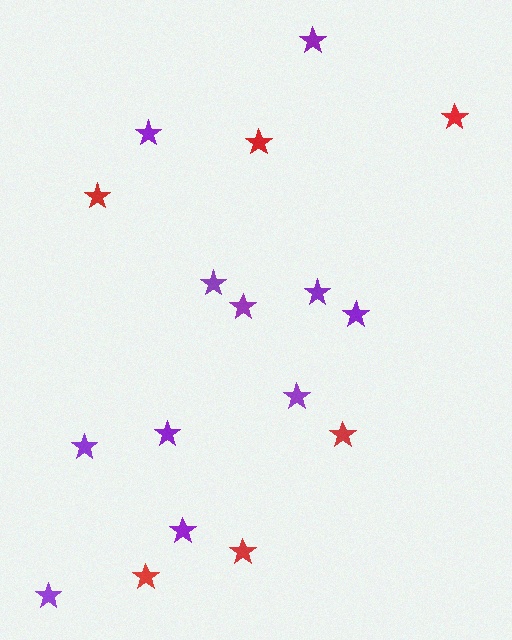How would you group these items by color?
There are 2 groups: one group of purple stars (11) and one group of red stars (6).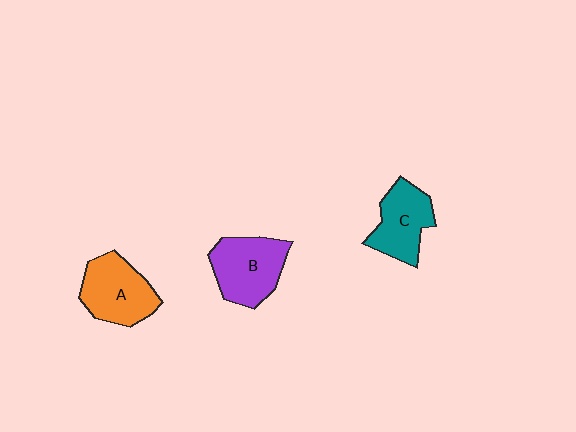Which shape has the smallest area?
Shape C (teal).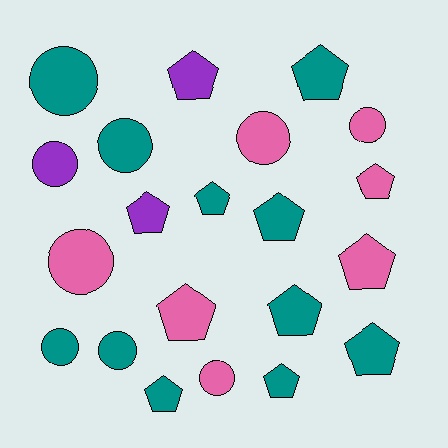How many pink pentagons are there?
There are 3 pink pentagons.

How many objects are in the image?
There are 21 objects.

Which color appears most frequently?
Teal, with 11 objects.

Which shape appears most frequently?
Pentagon, with 12 objects.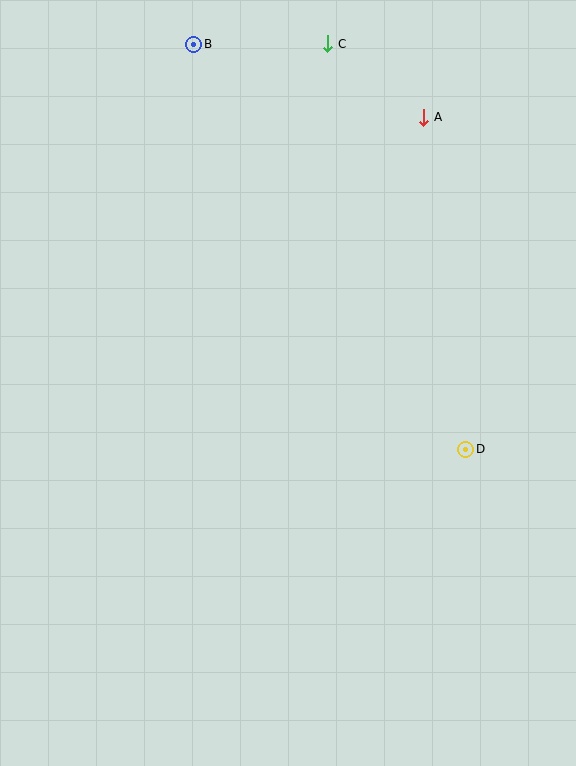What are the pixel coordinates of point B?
Point B is at (194, 44).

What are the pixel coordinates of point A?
Point A is at (424, 117).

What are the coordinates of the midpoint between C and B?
The midpoint between C and B is at (261, 44).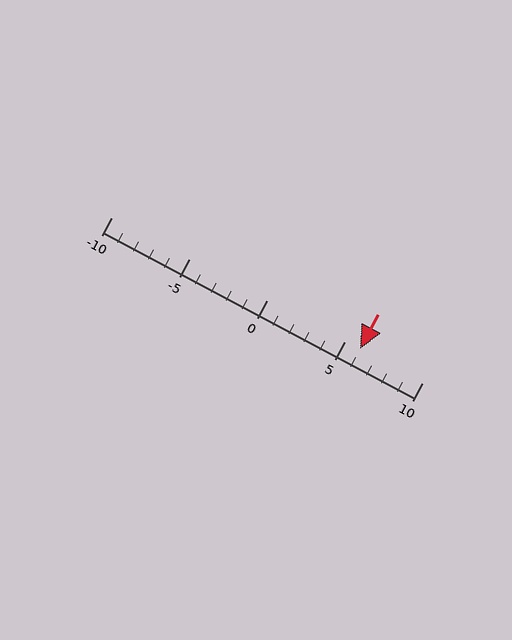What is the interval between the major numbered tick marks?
The major tick marks are spaced 5 units apart.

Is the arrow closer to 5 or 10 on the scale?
The arrow is closer to 5.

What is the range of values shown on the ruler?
The ruler shows values from -10 to 10.